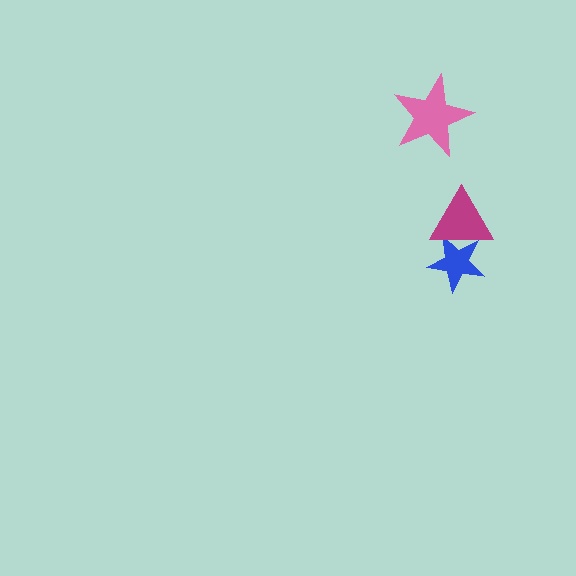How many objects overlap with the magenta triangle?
1 object overlaps with the magenta triangle.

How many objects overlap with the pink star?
0 objects overlap with the pink star.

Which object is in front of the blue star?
The magenta triangle is in front of the blue star.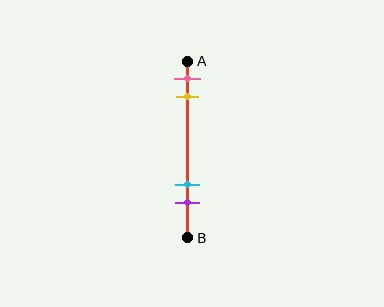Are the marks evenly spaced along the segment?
No, the marks are not evenly spaced.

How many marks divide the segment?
There are 4 marks dividing the segment.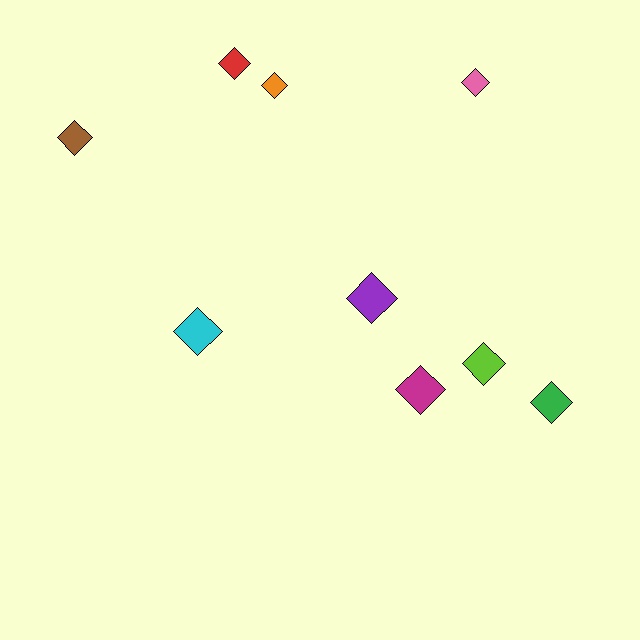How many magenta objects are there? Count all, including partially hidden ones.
There is 1 magenta object.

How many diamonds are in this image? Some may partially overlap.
There are 9 diamonds.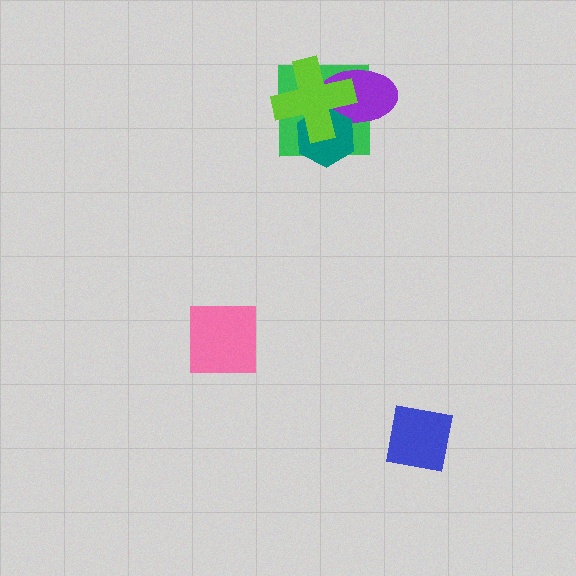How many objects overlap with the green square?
3 objects overlap with the green square.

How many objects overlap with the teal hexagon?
3 objects overlap with the teal hexagon.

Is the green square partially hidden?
Yes, it is partially covered by another shape.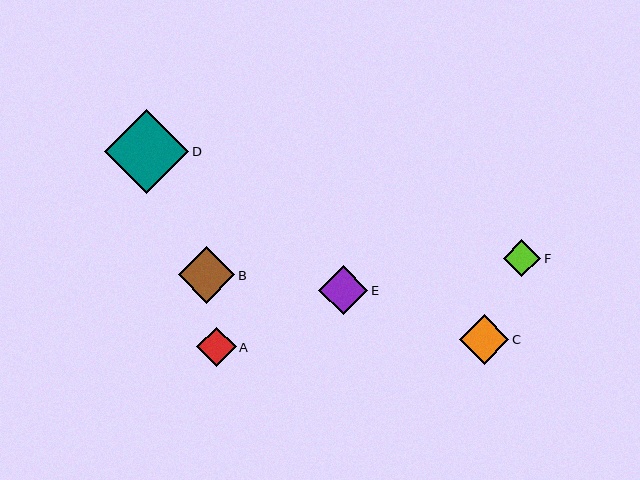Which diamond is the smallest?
Diamond F is the smallest with a size of approximately 37 pixels.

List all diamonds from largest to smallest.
From largest to smallest: D, B, C, E, A, F.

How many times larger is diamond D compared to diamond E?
Diamond D is approximately 1.7 times the size of diamond E.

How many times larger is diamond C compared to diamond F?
Diamond C is approximately 1.3 times the size of diamond F.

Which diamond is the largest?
Diamond D is the largest with a size of approximately 84 pixels.